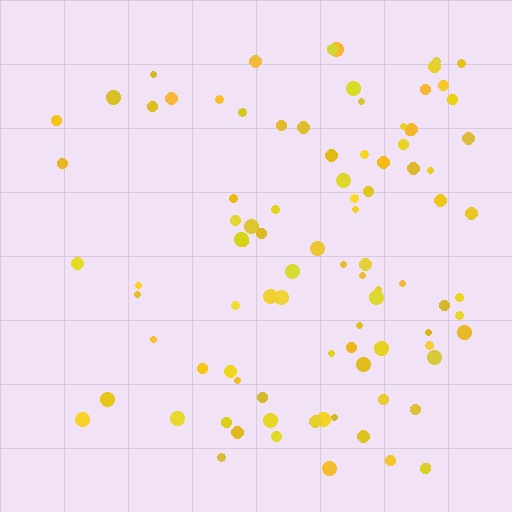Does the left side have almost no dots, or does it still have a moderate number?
Still a moderate number, just noticeably fewer than the right.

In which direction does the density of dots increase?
From left to right, with the right side densest.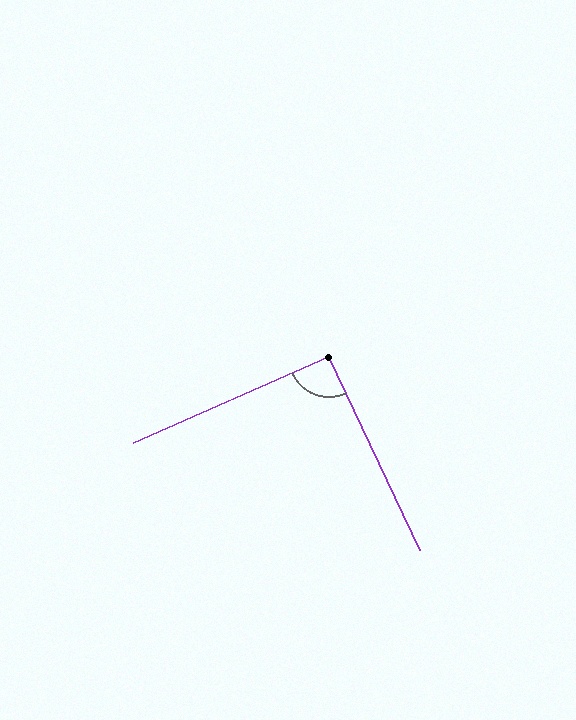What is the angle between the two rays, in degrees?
Approximately 91 degrees.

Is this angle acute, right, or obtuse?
It is approximately a right angle.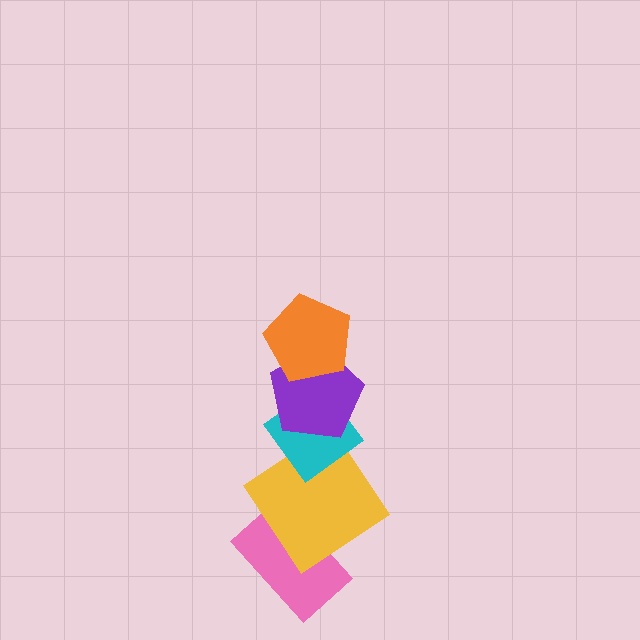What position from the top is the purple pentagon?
The purple pentagon is 2nd from the top.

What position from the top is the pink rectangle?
The pink rectangle is 5th from the top.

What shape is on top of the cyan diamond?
The purple pentagon is on top of the cyan diamond.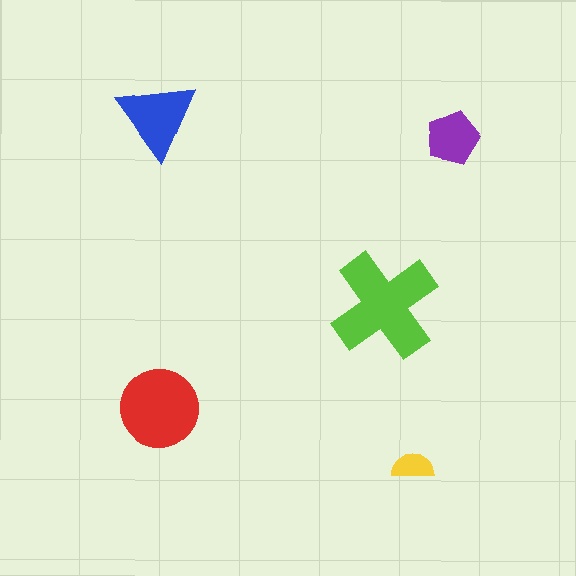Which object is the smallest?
The yellow semicircle.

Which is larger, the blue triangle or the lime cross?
The lime cross.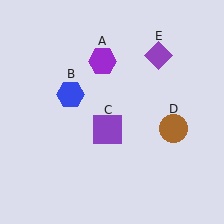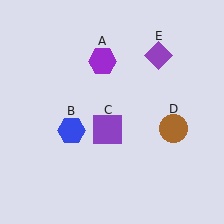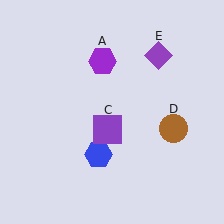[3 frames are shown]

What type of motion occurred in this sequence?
The blue hexagon (object B) rotated counterclockwise around the center of the scene.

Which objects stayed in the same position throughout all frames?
Purple hexagon (object A) and purple square (object C) and brown circle (object D) and purple diamond (object E) remained stationary.